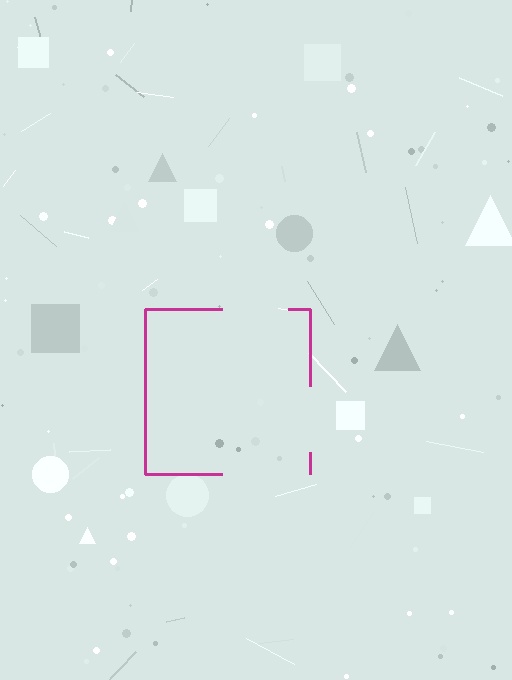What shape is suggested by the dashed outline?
The dashed outline suggests a square.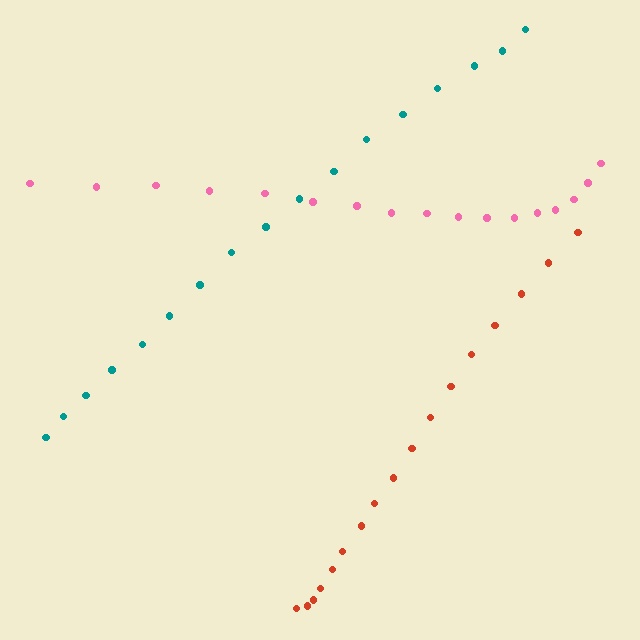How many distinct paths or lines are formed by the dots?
There are 3 distinct paths.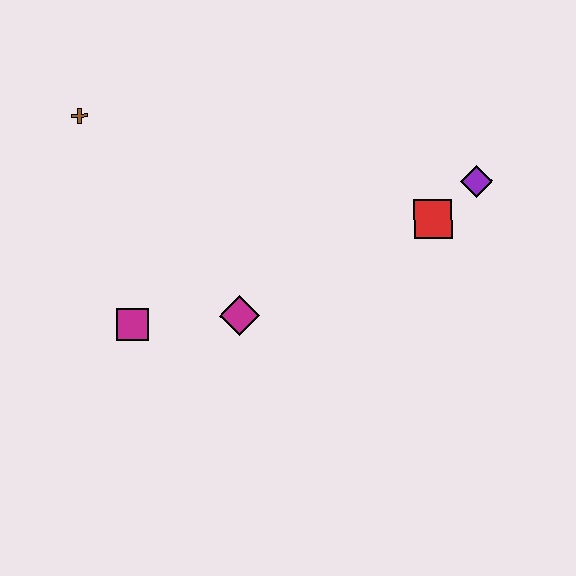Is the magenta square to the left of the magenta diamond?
Yes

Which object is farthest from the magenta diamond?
The purple diamond is farthest from the magenta diamond.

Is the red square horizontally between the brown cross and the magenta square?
No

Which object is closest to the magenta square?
The magenta diamond is closest to the magenta square.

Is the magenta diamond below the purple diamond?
Yes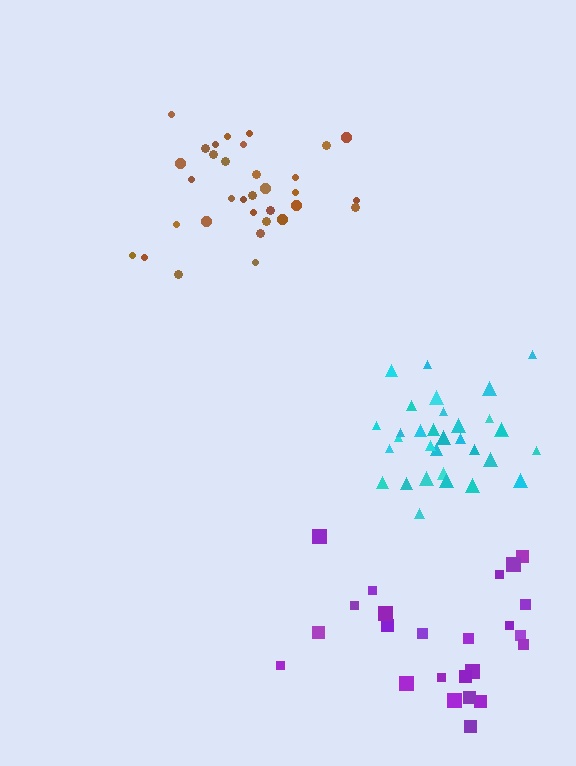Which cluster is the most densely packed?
Cyan.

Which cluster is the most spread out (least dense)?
Purple.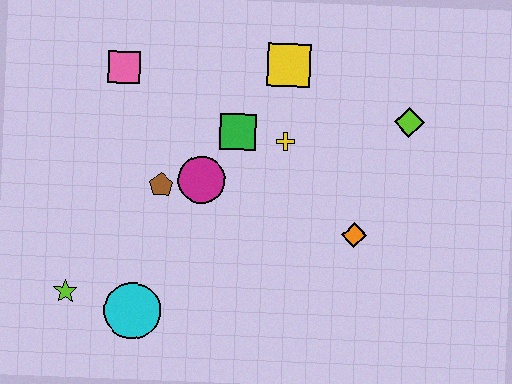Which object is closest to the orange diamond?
The yellow cross is closest to the orange diamond.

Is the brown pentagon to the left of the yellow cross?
Yes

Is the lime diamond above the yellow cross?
Yes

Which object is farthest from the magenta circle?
The lime diamond is farthest from the magenta circle.